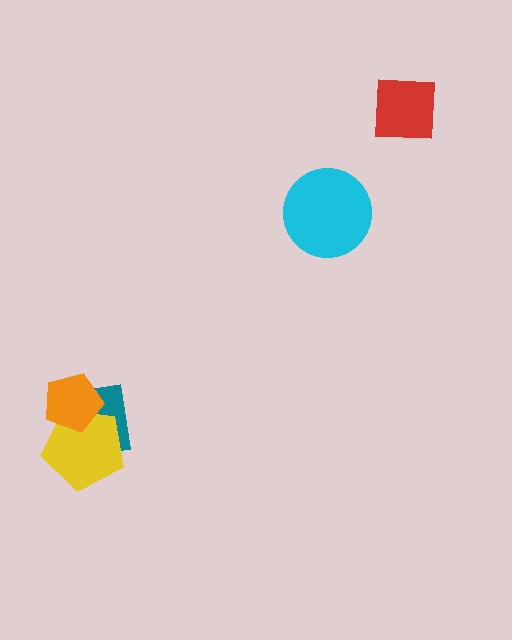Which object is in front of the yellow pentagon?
The orange pentagon is in front of the yellow pentagon.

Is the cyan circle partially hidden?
No, no other shape covers it.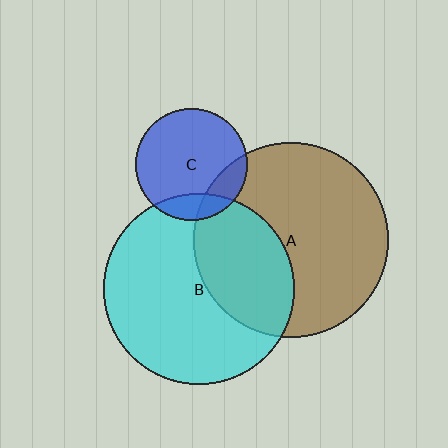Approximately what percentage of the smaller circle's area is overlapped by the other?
Approximately 15%.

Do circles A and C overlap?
Yes.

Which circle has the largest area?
Circle A (brown).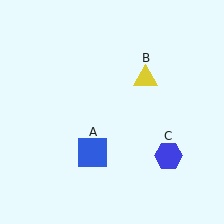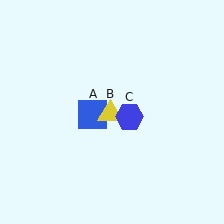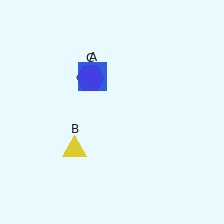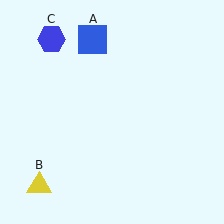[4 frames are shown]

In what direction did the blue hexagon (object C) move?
The blue hexagon (object C) moved up and to the left.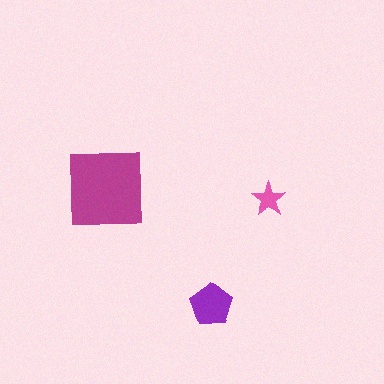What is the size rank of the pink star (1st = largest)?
3rd.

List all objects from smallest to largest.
The pink star, the purple pentagon, the magenta square.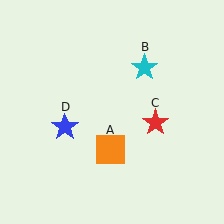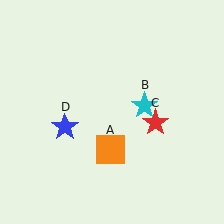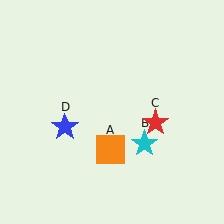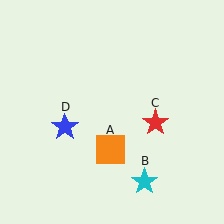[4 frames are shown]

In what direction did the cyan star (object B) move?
The cyan star (object B) moved down.